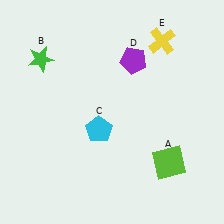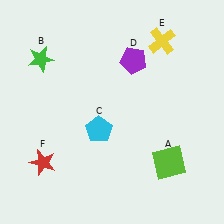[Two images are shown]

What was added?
A red star (F) was added in Image 2.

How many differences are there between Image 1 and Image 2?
There is 1 difference between the two images.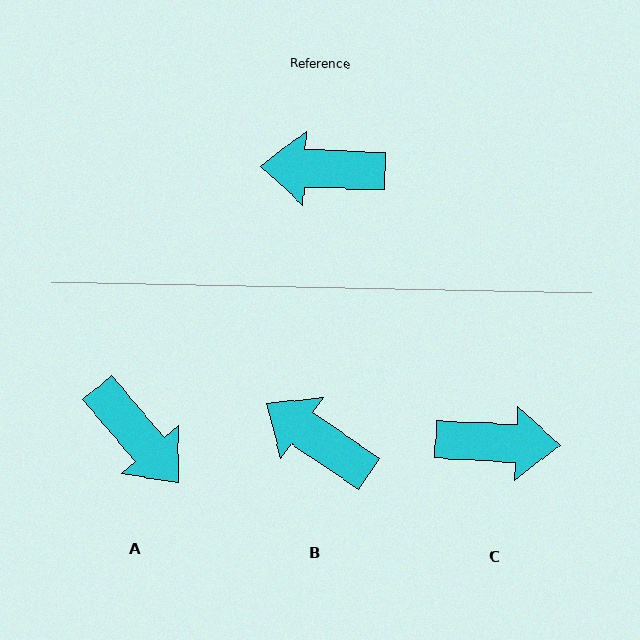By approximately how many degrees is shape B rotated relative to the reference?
Approximately 33 degrees clockwise.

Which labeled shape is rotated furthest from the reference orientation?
C, about 179 degrees away.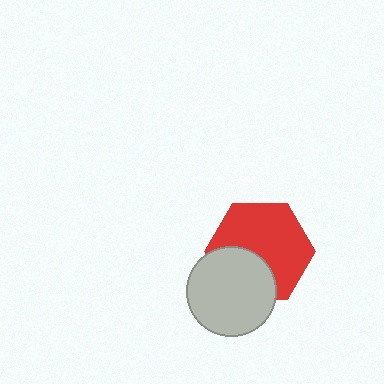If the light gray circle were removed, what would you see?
You would see the complete red hexagon.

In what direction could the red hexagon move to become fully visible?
The red hexagon could move up. That would shift it out from behind the light gray circle entirely.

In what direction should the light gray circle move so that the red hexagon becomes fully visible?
The light gray circle should move down. That is the shortest direction to clear the overlap and leave the red hexagon fully visible.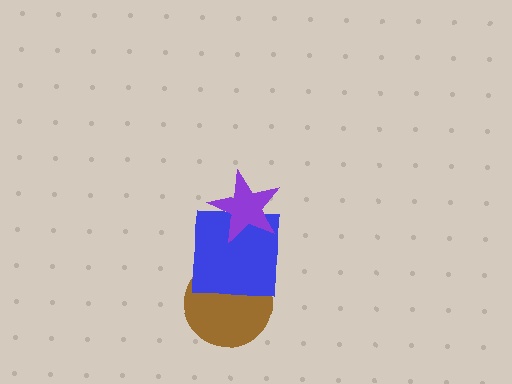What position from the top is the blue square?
The blue square is 2nd from the top.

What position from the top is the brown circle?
The brown circle is 3rd from the top.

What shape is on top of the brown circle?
The blue square is on top of the brown circle.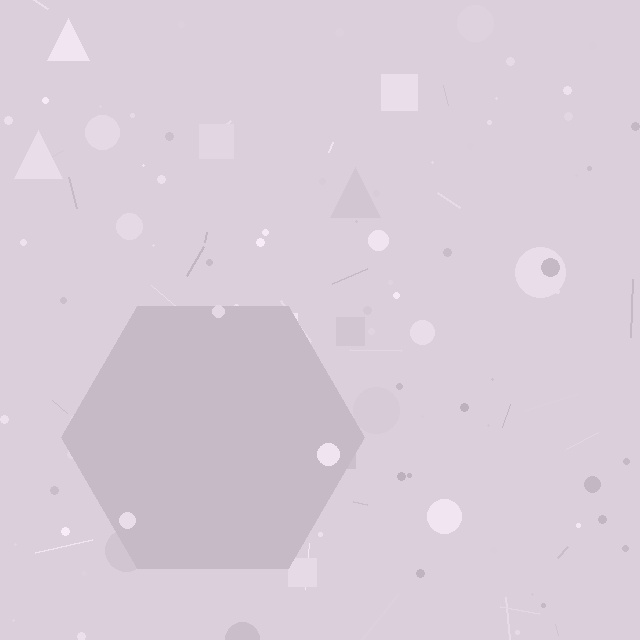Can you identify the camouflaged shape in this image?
The camouflaged shape is a hexagon.